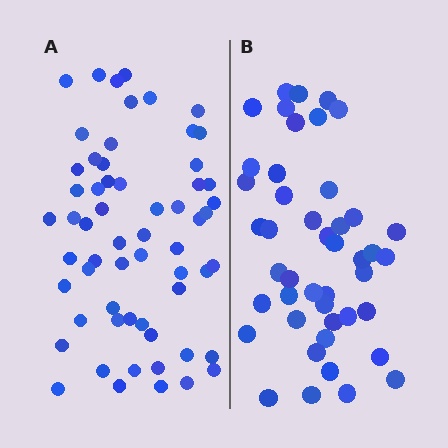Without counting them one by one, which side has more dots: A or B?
Region A (the left region) has more dots.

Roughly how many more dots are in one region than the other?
Region A has approximately 15 more dots than region B.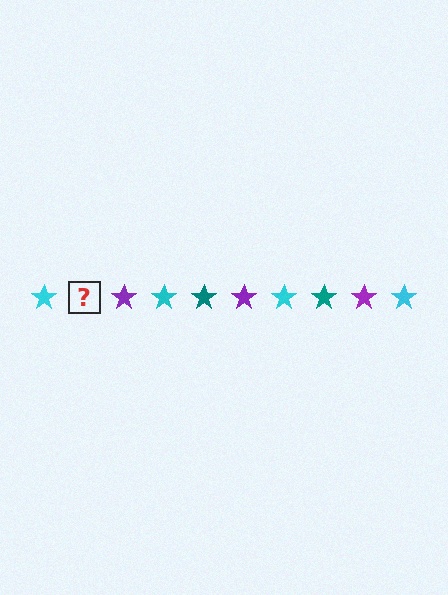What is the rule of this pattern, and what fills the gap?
The rule is that the pattern cycles through cyan, teal, purple stars. The gap should be filled with a teal star.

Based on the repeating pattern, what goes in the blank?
The blank should be a teal star.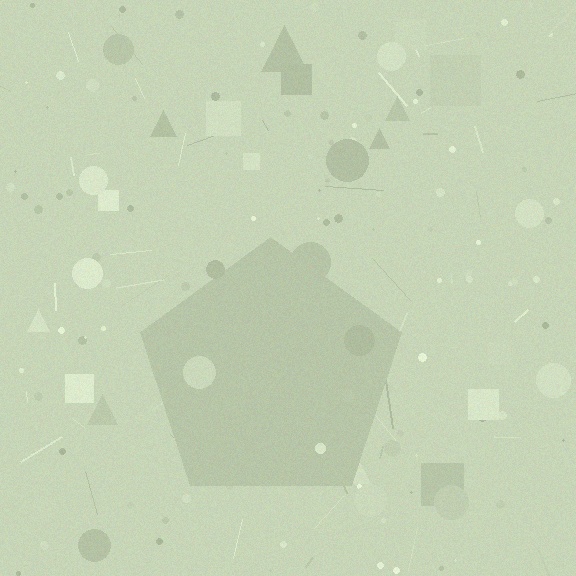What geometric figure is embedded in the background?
A pentagon is embedded in the background.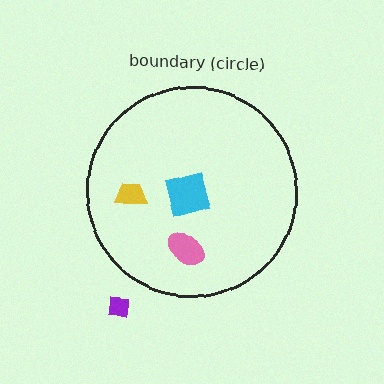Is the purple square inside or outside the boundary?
Outside.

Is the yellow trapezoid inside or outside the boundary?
Inside.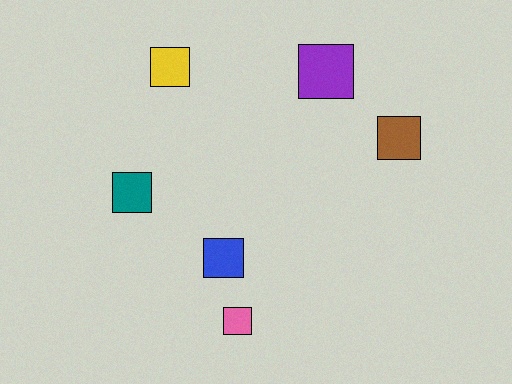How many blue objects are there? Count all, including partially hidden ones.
There is 1 blue object.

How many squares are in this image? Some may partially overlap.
There are 6 squares.